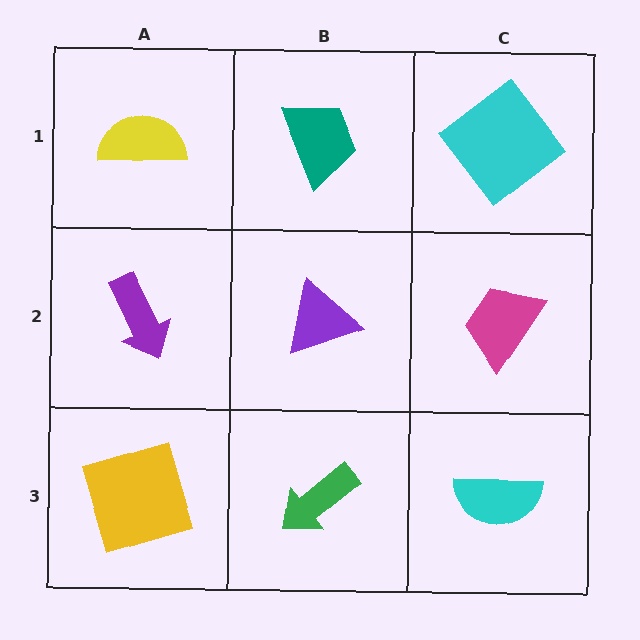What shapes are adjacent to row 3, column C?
A magenta trapezoid (row 2, column C), a green arrow (row 3, column B).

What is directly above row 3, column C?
A magenta trapezoid.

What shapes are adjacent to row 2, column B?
A teal trapezoid (row 1, column B), a green arrow (row 3, column B), a purple arrow (row 2, column A), a magenta trapezoid (row 2, column C).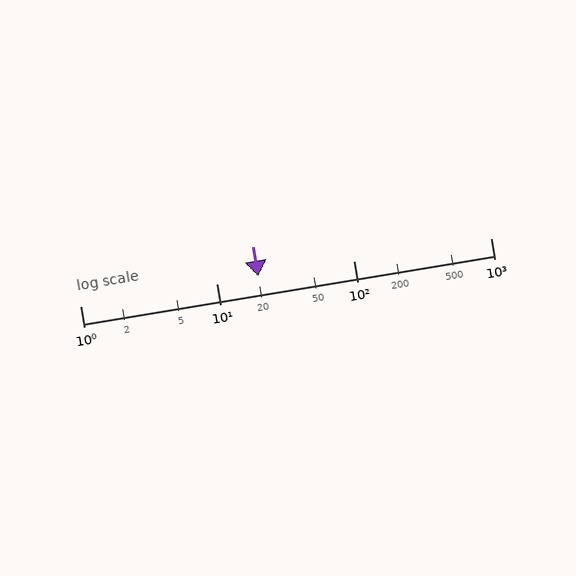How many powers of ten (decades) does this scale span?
The scale spans 3 decades, from 1 to 1000.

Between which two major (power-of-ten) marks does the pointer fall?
The pointer is between 10 and 100.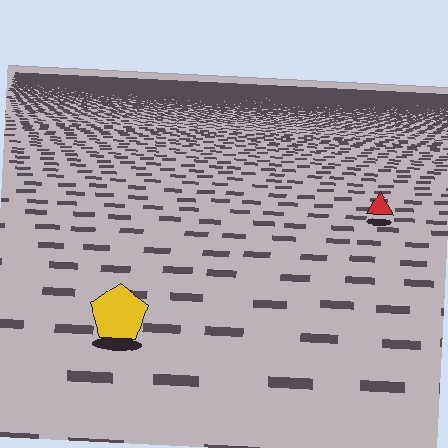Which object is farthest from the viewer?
The red triangle is farthest from the viewer. It appears smaller and the ground texture around it is denser.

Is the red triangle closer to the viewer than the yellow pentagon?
No. The yellow pentagon is closer — you can tell from the texture gradient: the ground texture is coarser near it.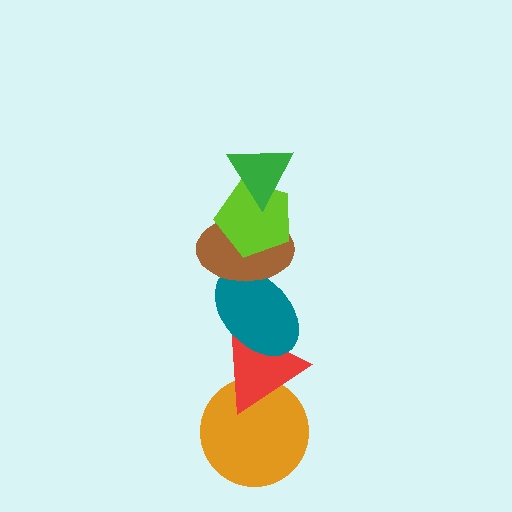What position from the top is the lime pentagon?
The lime pentagon is 2nd from the top.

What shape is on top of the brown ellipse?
The lime pentagon is on top of the brown ellipse.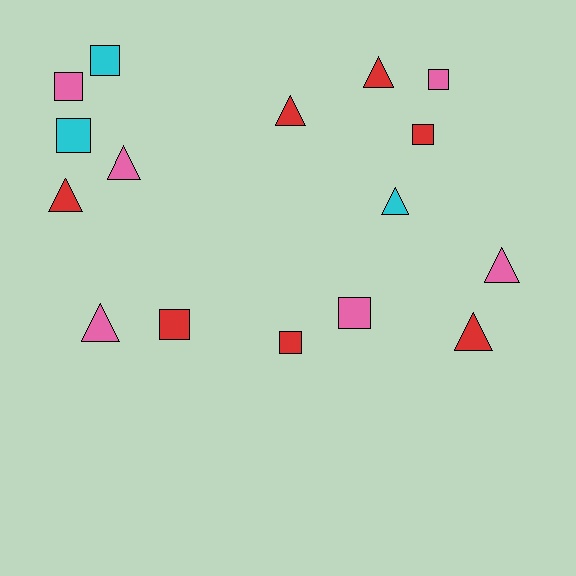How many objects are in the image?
There are 16 objects.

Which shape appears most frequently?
Square, with 8 objects.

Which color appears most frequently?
Red, with 7 objects.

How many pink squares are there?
There are 3 pink squares.